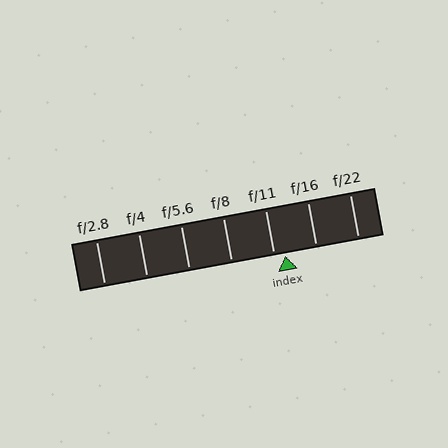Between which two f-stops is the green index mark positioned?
The index mark is between f/11 and f/16.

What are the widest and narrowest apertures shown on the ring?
The widest aperture shown is f/2.8 and the narrowest is f/22.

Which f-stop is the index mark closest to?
The index mark is closest to f/11.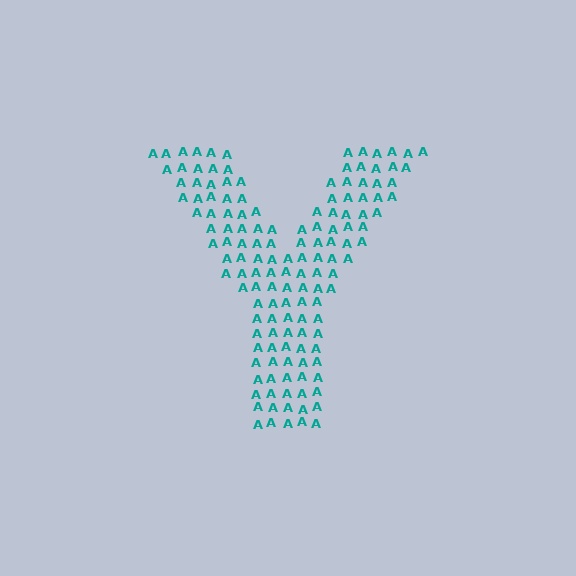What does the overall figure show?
The overall figure shows the letter Y.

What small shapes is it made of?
It is made of small letter A's.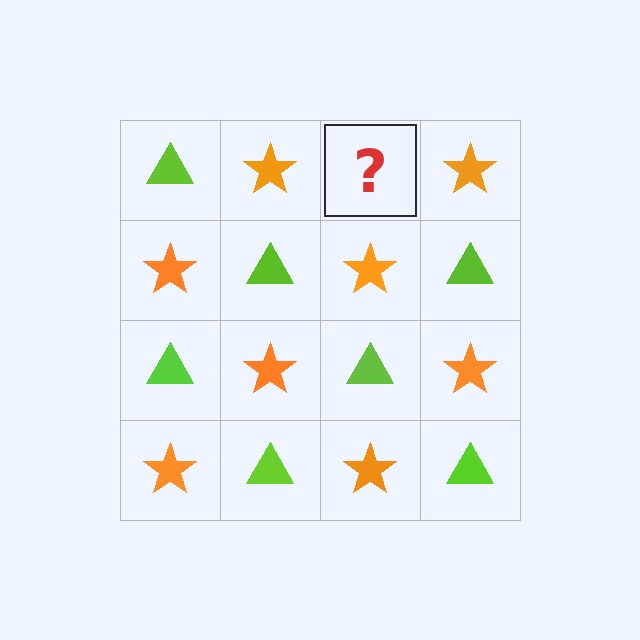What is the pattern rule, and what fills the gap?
The rule is that it alternates lime triangle and orange star in a checkerboard pattern. The gap should be filled with a lime triangle.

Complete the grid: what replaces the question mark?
The question mark should be replaced with a lime triangle.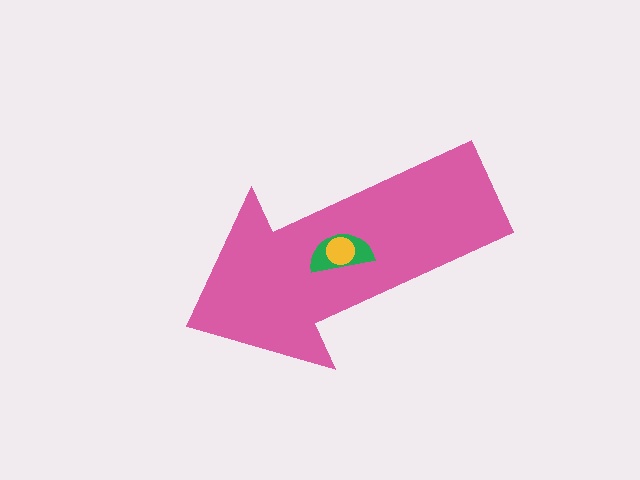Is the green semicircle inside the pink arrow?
Yes.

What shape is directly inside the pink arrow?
The green semicircle.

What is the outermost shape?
The pink arrow.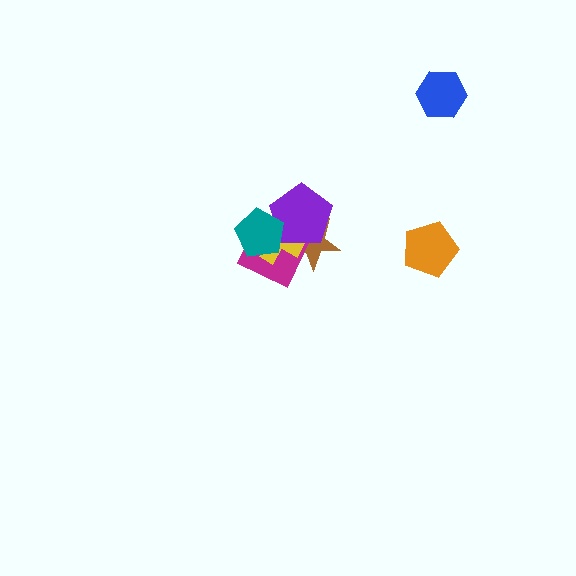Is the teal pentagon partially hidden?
No, no other shape covers it.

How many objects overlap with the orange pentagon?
0 objects overlap with the orange pentagon.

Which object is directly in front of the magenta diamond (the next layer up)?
The yellow cross is directly in front of the magenta diamond.